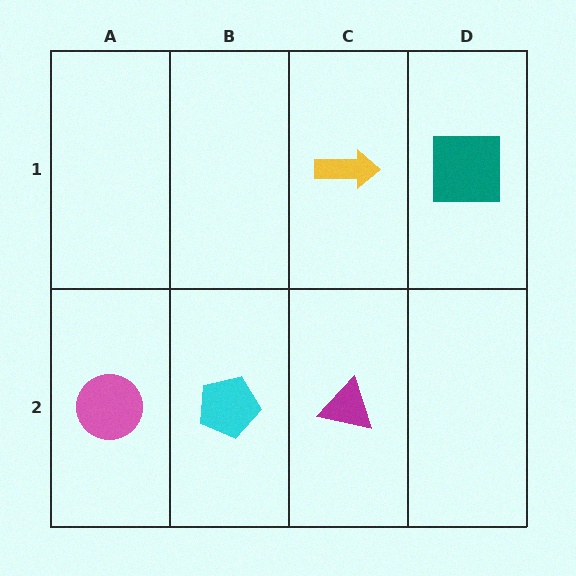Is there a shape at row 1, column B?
No, that cell is empty.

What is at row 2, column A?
A pink circle.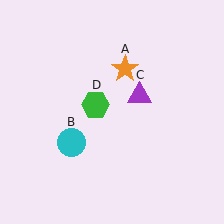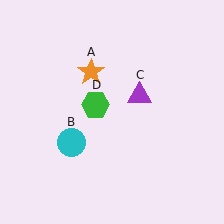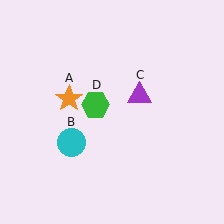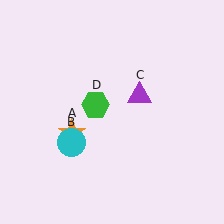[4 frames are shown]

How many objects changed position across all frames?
1 object changed position: orange star (object A).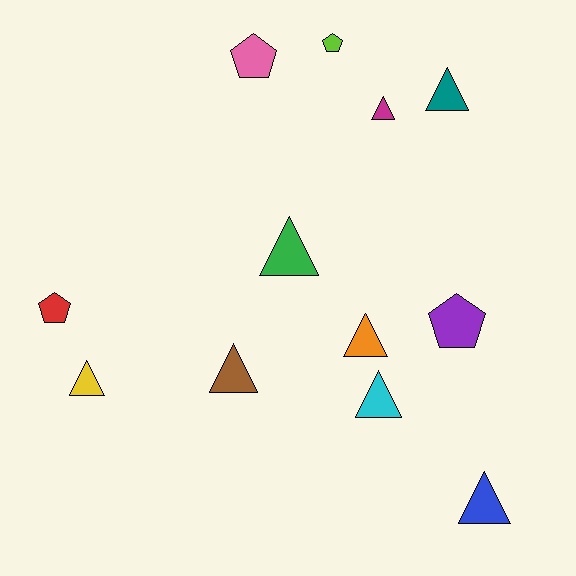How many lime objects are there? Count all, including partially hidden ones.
There is 1 lime object.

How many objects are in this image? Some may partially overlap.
There are 12 objects.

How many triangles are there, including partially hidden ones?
There are 8 triangles.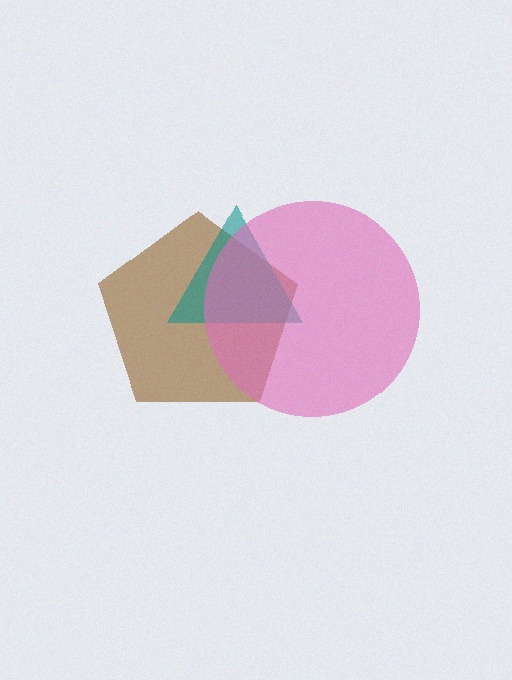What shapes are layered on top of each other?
The layered shapes are: a brown pentagon, a teal triangle, a pink circle.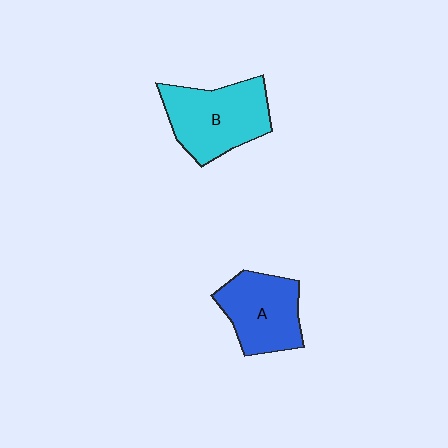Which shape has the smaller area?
Shape A (blue).